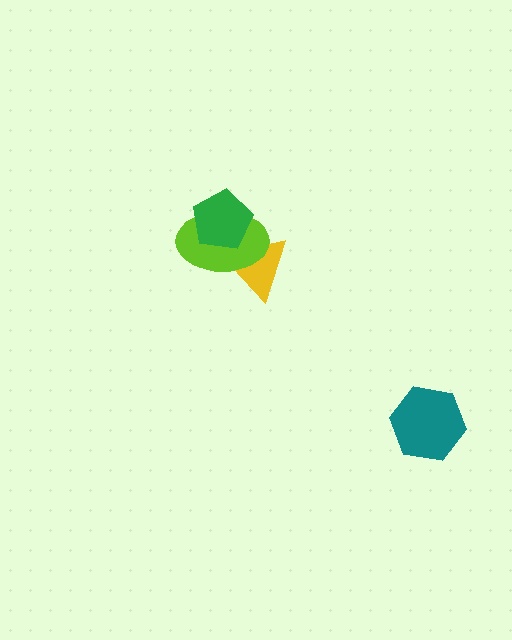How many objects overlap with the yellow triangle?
2 objects overlap with the yellow triangle.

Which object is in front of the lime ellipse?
The green pentagon is in front of the lime ellipse.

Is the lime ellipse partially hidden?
Yes, it is partially covered by another shape.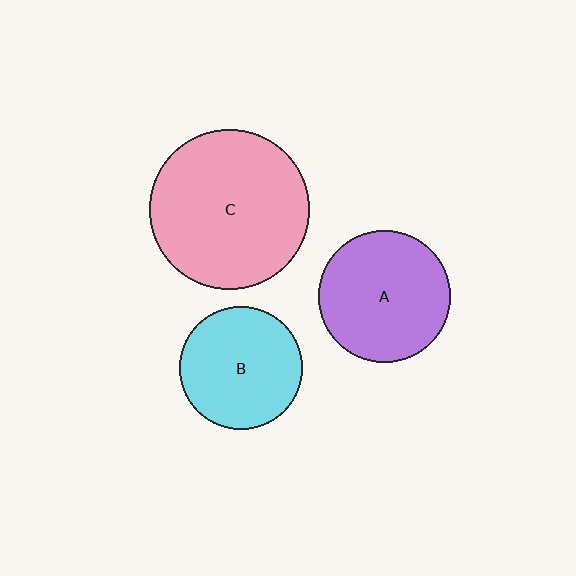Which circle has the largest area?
Circle C (pink).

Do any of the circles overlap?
No, none of the circles overlap.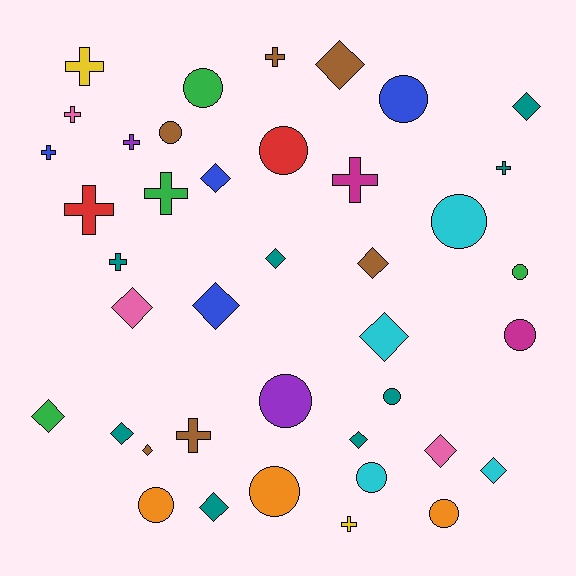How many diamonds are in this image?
There are 15 diamonds.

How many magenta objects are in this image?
There are 2 magenta objects.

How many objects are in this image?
There are 40 objects.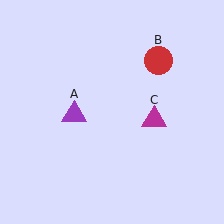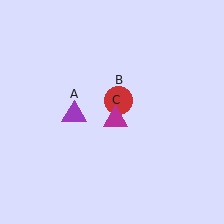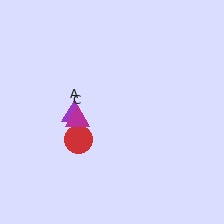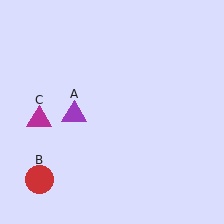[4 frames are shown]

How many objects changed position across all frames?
2 objects changed position: red circle (object B), magenta triangle (object C).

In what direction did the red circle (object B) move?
The red circle (object B) moved down and to the left.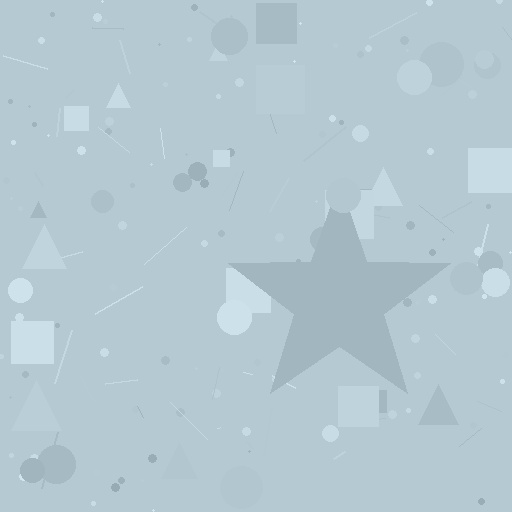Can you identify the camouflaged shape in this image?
The camouflaged shape is a star.